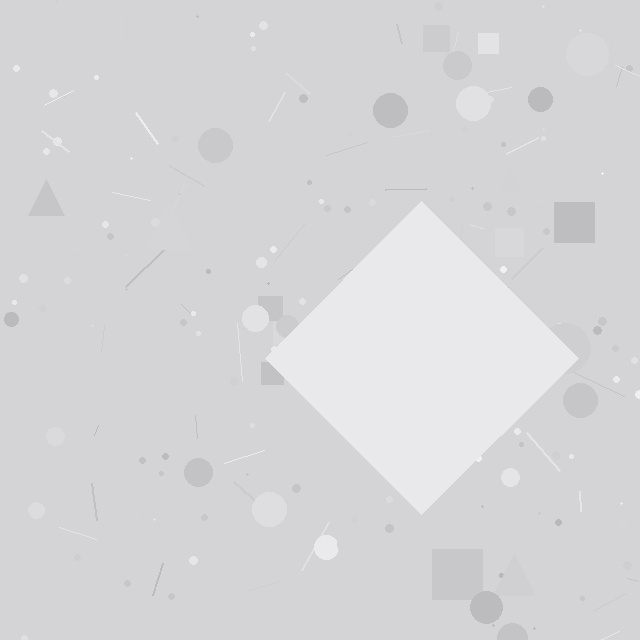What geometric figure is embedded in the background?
A diamond is embedded in the background.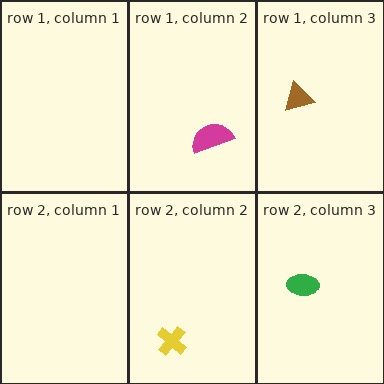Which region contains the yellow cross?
The row 2, column 2 region.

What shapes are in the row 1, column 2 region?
The magenta semicircle.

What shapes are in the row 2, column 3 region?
The green ellipse.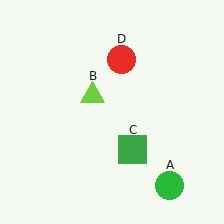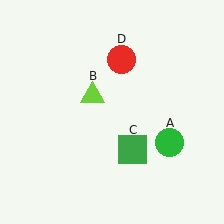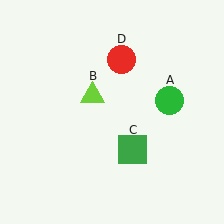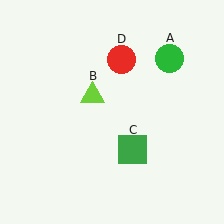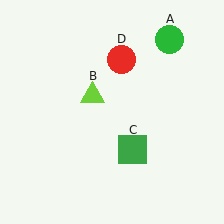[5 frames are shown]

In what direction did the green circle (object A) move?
The green circle (object A) moved up.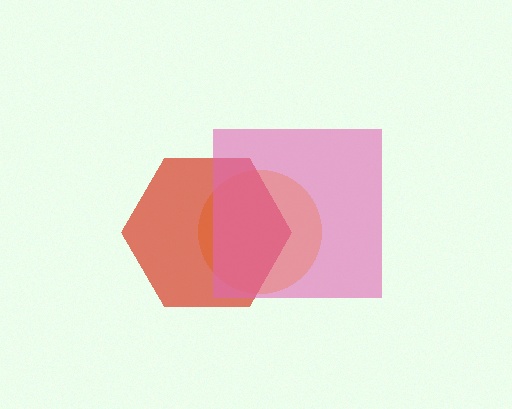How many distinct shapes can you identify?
There are 3 distinct shapes: a yellow circle, a red hexagon, a pink square.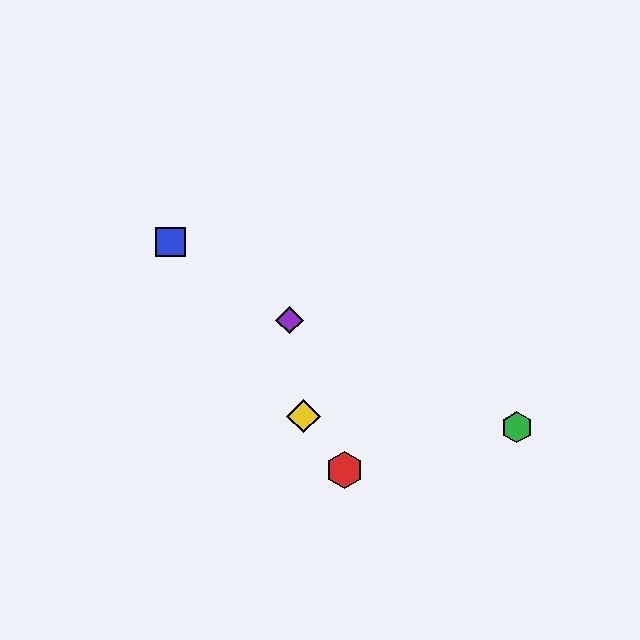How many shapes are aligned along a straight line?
3 shapes (the red hexagon, the blue square, the yellow diamond) are aligned along a straight line.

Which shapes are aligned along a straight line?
The red hexagon, the blue square, the yellow diamond are aligned along a straight line.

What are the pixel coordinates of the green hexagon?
The green hexagon is at (517, 427).